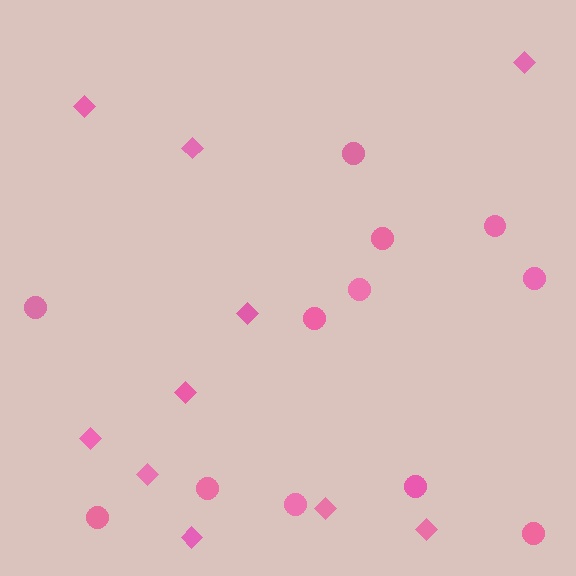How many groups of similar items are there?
There are 2 groups: one group of diamonds (10) and one group of circles (12).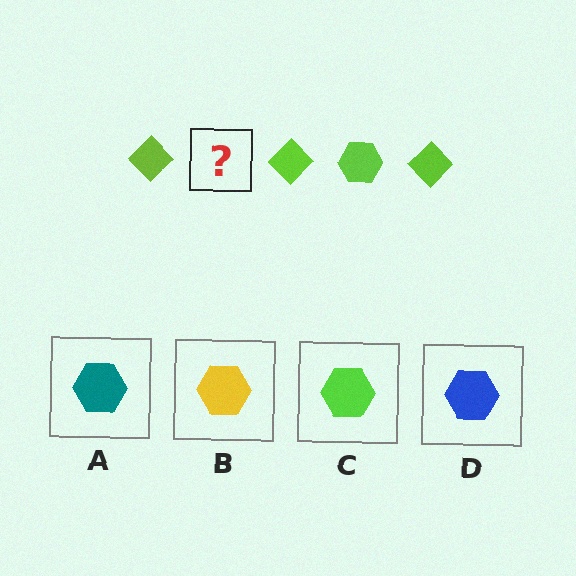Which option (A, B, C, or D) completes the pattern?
C.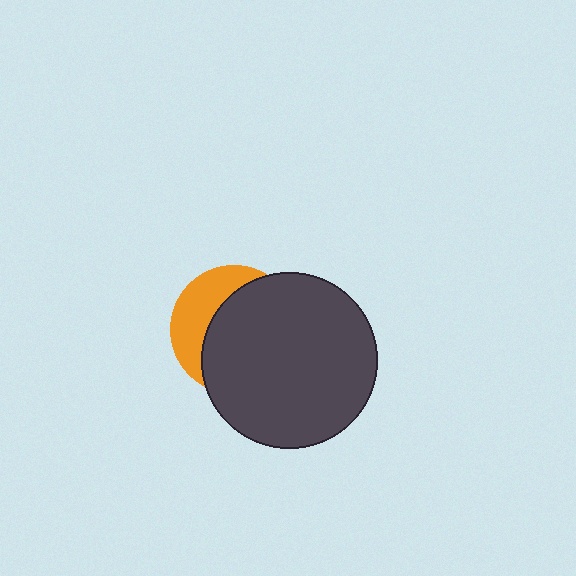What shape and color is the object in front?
The object in front is a dark gray circle.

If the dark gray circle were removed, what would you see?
You would see the complete orange circle.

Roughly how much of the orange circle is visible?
A small part of it is visible (roughly 34%).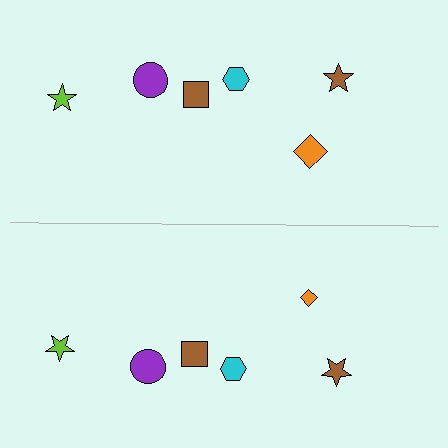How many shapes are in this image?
There are 12 shapes in this image.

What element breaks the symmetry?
The orange diamond on the bottom side has a different size than its mirror counterpart.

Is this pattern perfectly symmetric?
No, the pattern is not perfectly symmetric. The orange diamond on the bottom side has a different size than its mirror counterpart.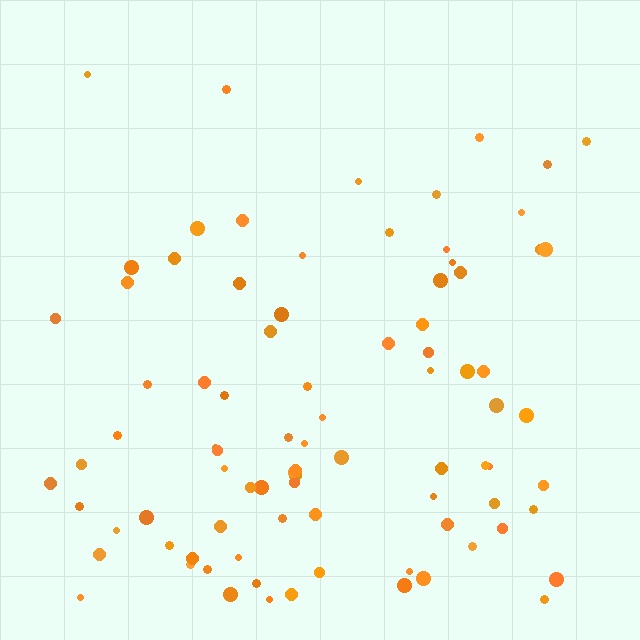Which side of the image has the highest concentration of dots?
The bottom.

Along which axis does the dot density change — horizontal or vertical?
Vertical.